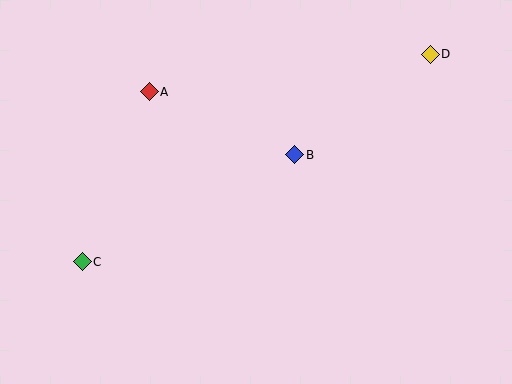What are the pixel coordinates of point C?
Point C is at (82, 262).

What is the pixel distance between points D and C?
The distance between D and C is 405 pixels.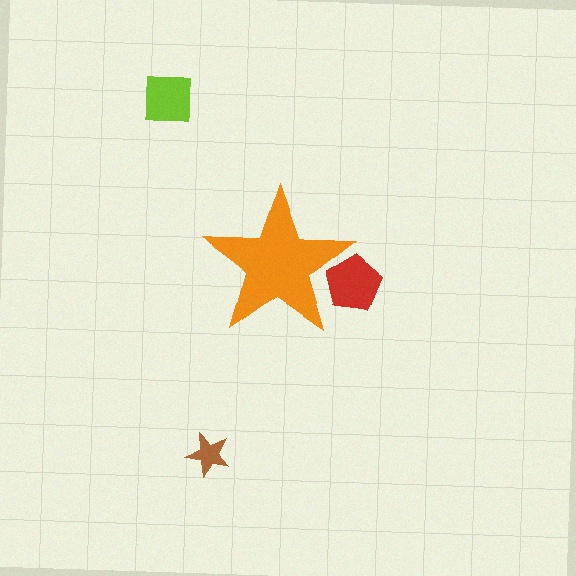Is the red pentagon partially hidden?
Yes, the red pentagon is partially hidden behind the orange star.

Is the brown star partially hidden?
No, the brown star is fully visible.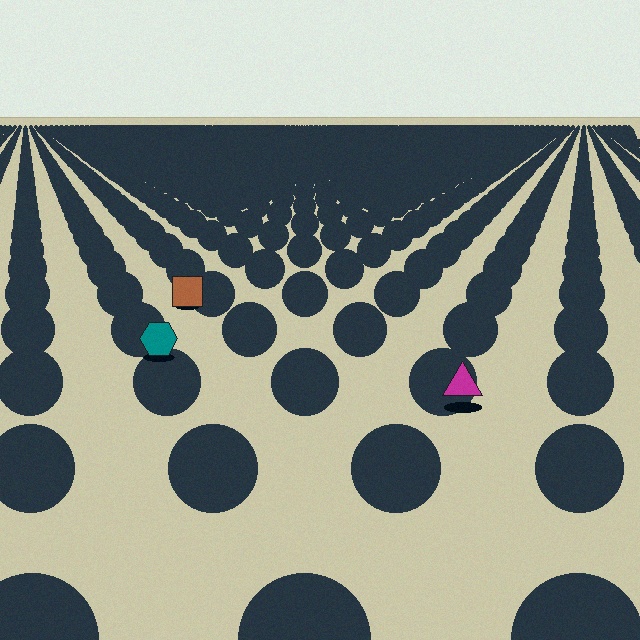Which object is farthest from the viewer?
The brown square is farthest from the viewer. It appears smaller and the ground texture around it is denser.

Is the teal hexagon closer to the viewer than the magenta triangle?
No. The magenta triangle is closer — you can tell from the texture gradient: the ground texture is coarser near it.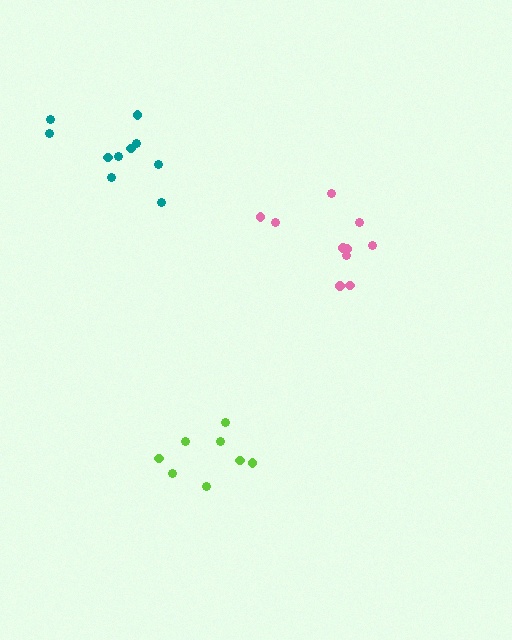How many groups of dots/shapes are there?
There are 3 groups.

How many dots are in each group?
Group 1: 8 dots, Group 2: 10 dots, Group 3: 10 dots (28 total).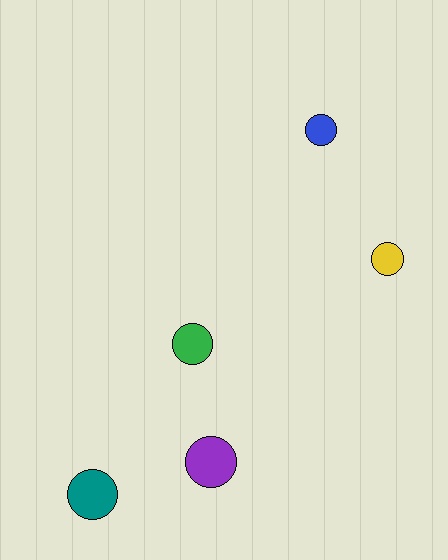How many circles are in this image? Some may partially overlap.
There are 5 circles.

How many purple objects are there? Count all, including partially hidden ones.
There is 1 purple object.